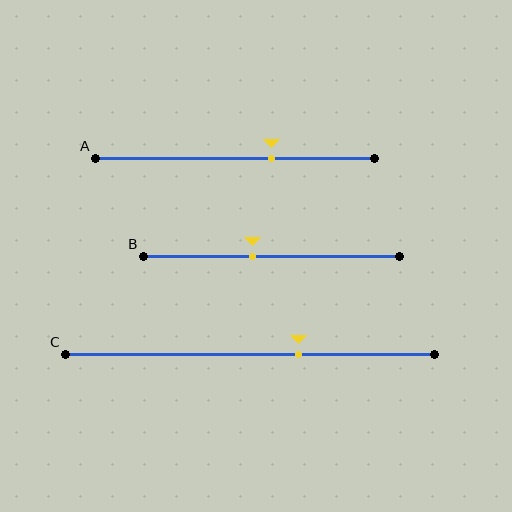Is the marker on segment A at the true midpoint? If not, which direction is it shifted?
No, the marker on segment A is shifted to the right by about 13% of the segment length.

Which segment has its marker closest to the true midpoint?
Segment B has its marker closest to the true midpoint.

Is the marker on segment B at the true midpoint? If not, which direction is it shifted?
No, the marker on segment B is shifted to the left by about 7% of the segment length.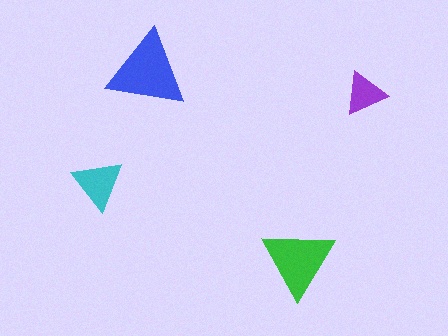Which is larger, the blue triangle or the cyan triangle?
The blue one.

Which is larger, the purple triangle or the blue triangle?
The blue one.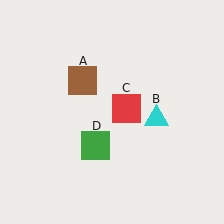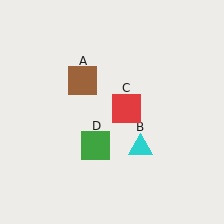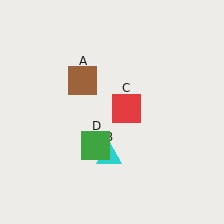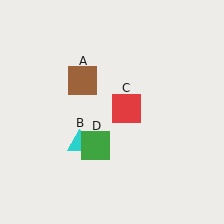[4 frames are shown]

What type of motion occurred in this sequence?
The cyan triangle (object B) rotated clockwise around the center of the scene.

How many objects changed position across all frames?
1 object changed position: cyan triangle (object B).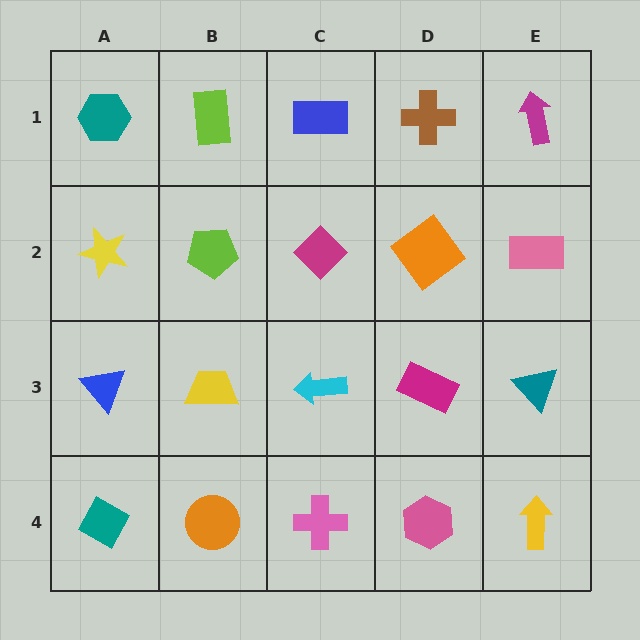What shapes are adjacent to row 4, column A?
A blue triangle (row 3, column A), an orange circle (row 4, column B).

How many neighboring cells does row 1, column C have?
3.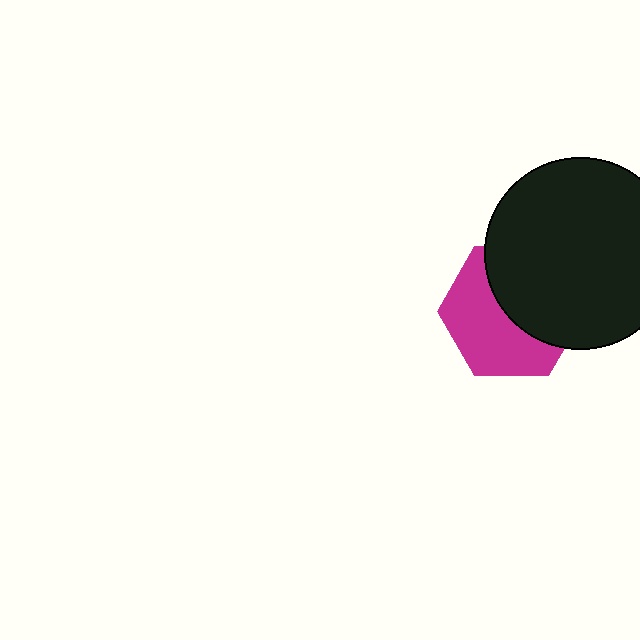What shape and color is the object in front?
The object in front is a black circle.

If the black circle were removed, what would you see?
You would see the complete magenta hexagon.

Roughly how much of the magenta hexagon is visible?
About half of it is visible (roughly 52%).